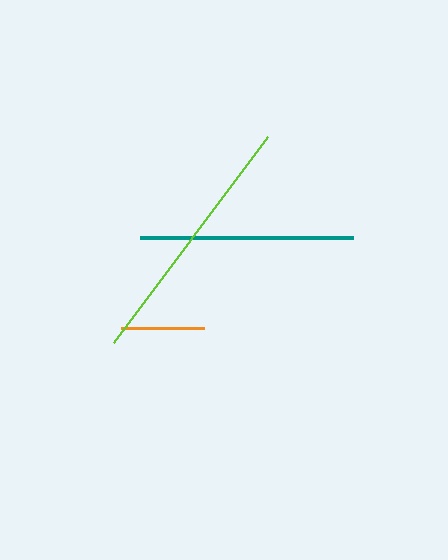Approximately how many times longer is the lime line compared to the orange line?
The lime line is approximately 3.1 times the length of the orange line.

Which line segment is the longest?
The lime line is the longest at approximately 257 pixels.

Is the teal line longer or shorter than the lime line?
The lime line is longer than the teal line.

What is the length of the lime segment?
The lime segment is approximately 257 pixels long.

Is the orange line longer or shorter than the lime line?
The lime line is longer than the orange line.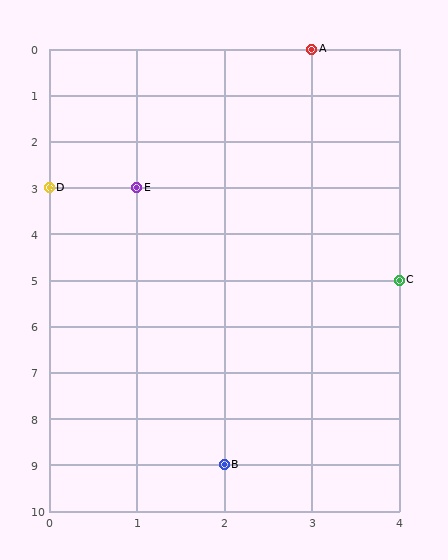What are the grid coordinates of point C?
Point C is at grid coordinates (4, 5).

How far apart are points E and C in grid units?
Points E and C are 3 columns and 2 rows apart (about 3.6 grid units diagonally).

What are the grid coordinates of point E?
Point E is at grid coordinates (1, 3).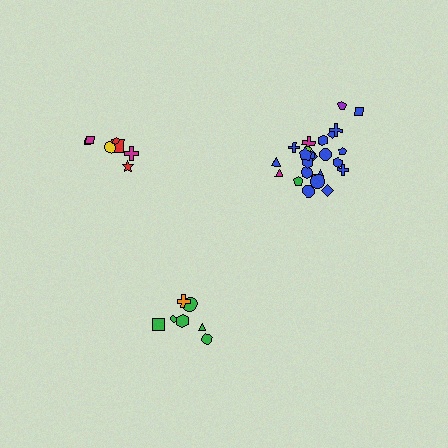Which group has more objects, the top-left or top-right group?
The top-right group.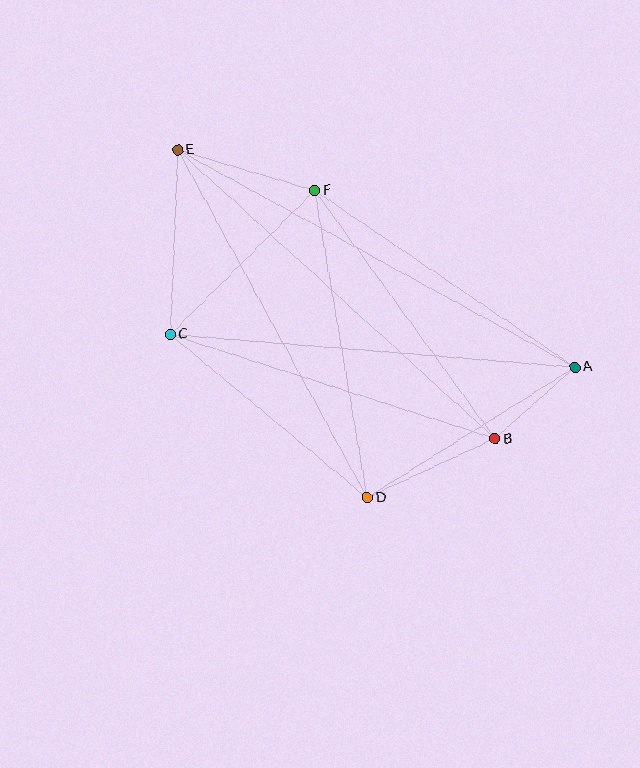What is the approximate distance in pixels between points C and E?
The distance between C and E is approximately 185 pixels.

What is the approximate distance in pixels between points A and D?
The distance between A and D is approximately 245 pixels.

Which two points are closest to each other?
Points A and B are closest to each other.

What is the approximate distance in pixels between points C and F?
The distance between C and F is approximately 204 pixels.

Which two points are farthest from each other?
Points A and E are farthest from each other.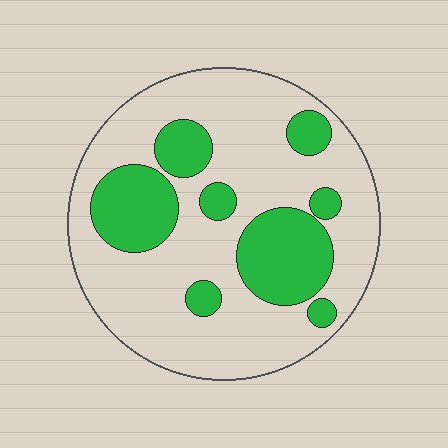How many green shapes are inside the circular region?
8.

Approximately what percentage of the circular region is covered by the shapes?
Approximately 30%.